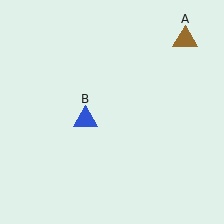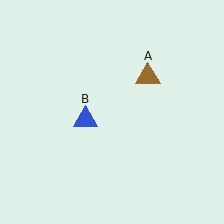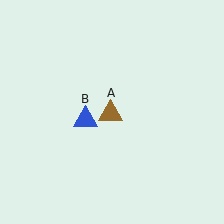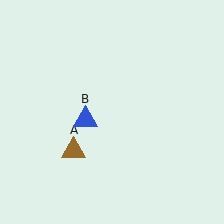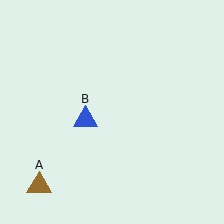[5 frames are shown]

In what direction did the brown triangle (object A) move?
The brown triangle (object A) moved down and to the left.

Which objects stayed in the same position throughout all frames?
Blue triangle (object B) remained stationary.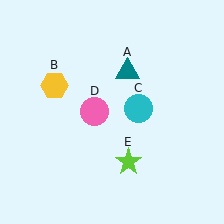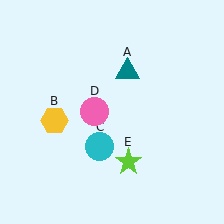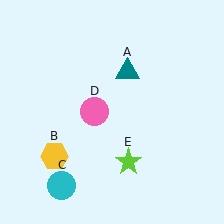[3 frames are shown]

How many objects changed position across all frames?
2 objects changed position: yellow hexagon (object B), cyan circle (object C).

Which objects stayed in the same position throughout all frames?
Teal triangle (object A) and pink circle (object D) and lime star (object E) remained stationary.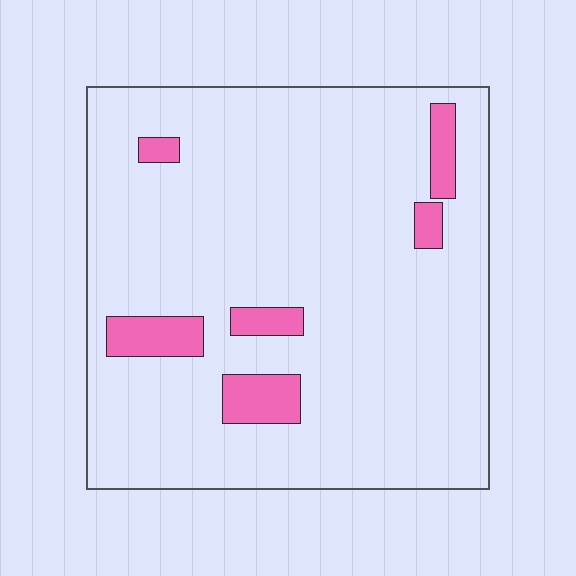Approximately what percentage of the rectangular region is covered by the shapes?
Approximately 10%.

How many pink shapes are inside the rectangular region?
6.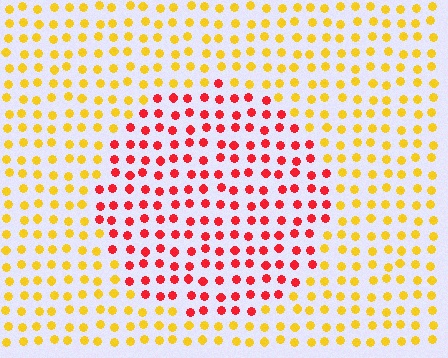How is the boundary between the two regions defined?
The boundary is defined purely by a slight shift in hue (about 54 degrees). Spacing, size, and orientation are identical on both sides.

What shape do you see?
I see a circle.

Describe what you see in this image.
The image is filled with small yellow elements in a uniform arrangement. A circle-shaped region is visible where the elements are tinted to a slightly different hue, forming a subtle color boundary.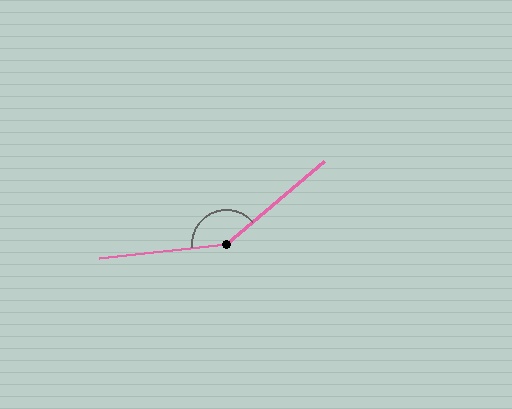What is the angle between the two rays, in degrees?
Approximately 146 degrees.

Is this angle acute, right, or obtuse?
It is obtuse.